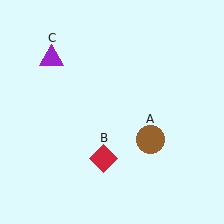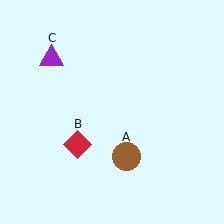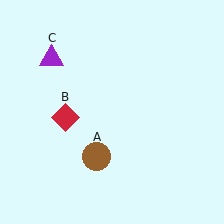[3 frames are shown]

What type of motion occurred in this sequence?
The brown circle (object A), red diamond (object B) rotated clockwise around the center of the scene.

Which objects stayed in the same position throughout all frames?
Purple triangle (object C) remained stationary.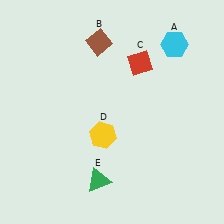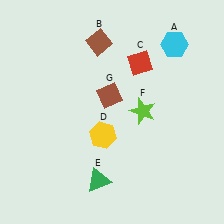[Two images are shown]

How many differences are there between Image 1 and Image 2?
There are 2 differences between the two images.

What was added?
A lime star (F), a brown diamond (G) were added in Image 2.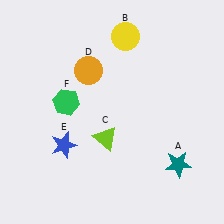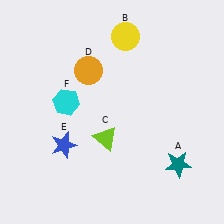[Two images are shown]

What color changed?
The hexagon (F) changed from green in Image 1 to cyan in Image 2.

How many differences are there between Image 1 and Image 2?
There is 1 difference between the two images.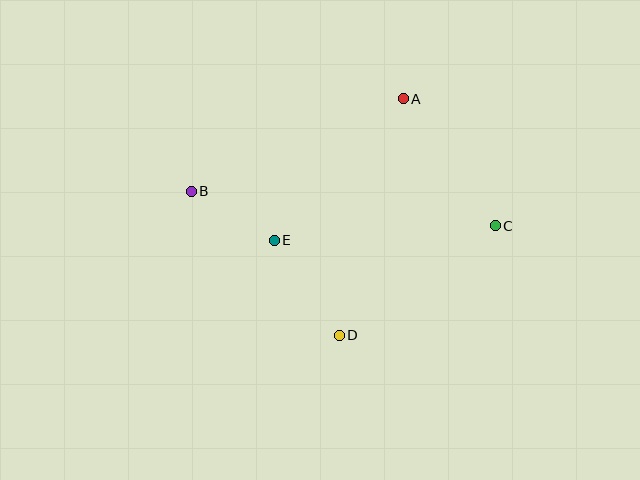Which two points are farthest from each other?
Points B and C are farthest from each other.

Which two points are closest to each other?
Points B and E are closest to each other.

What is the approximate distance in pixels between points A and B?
The distance between A and B is approximately 231 pixels.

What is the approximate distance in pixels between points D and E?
The distance between D and E is approximately 116 pixels.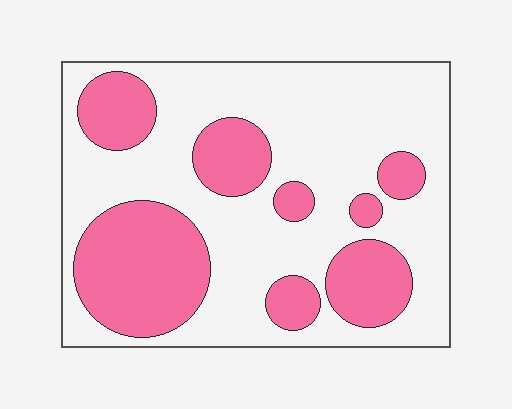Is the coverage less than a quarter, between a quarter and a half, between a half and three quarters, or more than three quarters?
Between a quarter and a half.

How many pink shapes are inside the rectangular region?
8.